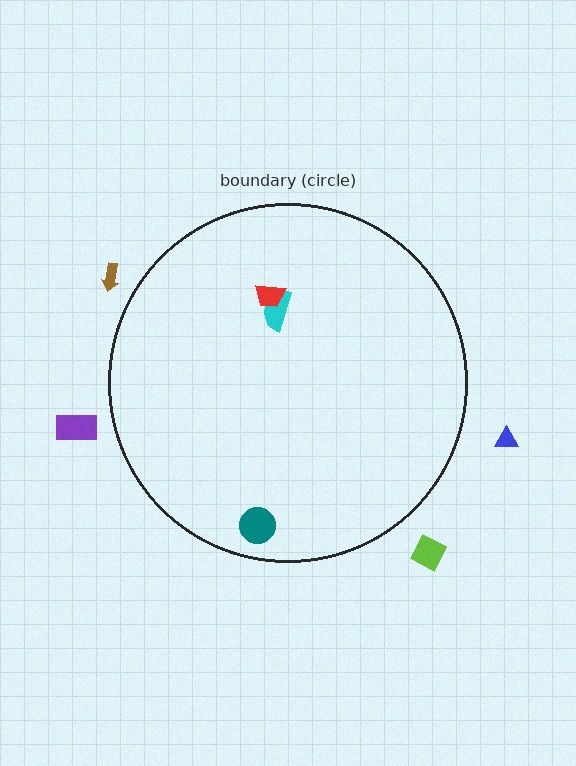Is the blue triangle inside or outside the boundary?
Outside.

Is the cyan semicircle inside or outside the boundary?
Inside.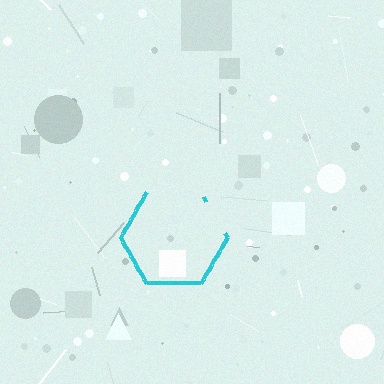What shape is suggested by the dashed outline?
The dashed outline suggests a hexagon.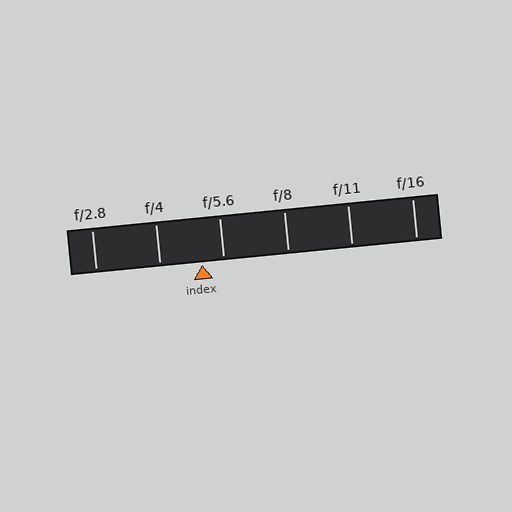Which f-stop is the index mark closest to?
The index mark is closest to f/5.6.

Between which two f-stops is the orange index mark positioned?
The index mark is between f/4 and f/5.6.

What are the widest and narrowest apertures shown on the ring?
The widest aperture shown is f/2.8 and the narrowest is f/16.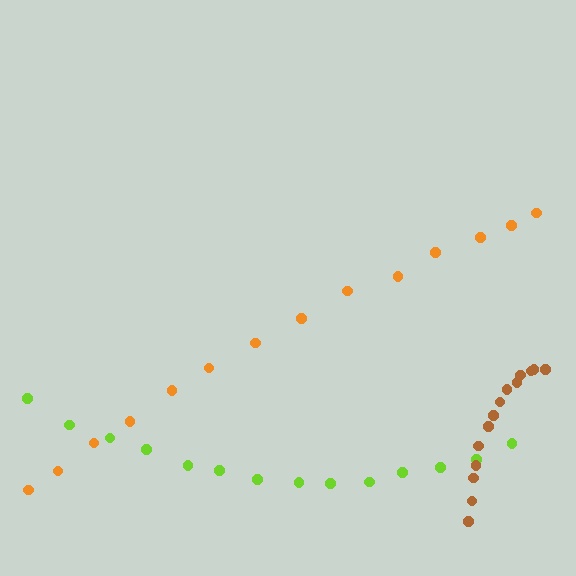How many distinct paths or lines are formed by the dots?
There are 3 distinct paths.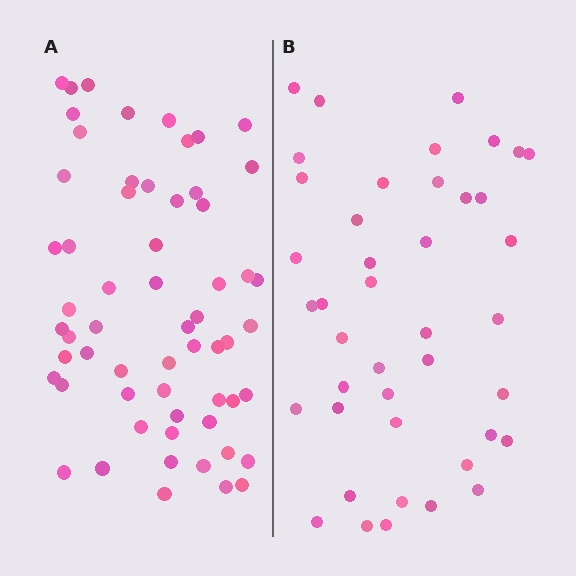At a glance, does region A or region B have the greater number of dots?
Region A (the left region) has more dots.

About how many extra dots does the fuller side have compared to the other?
Region A has approximately 20 more dots than region B.